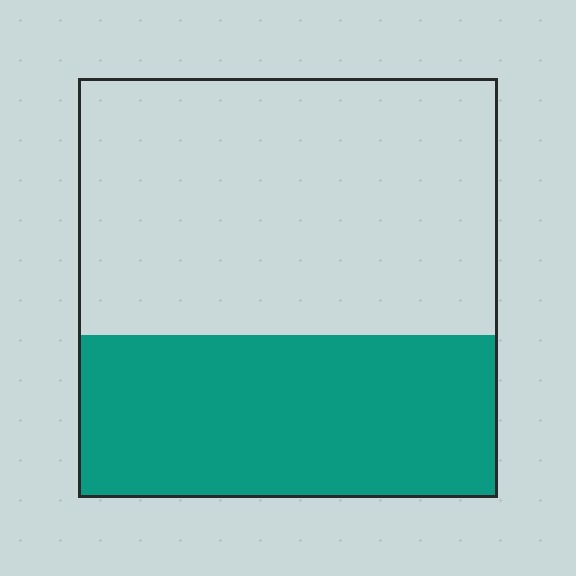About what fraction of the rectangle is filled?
About two fifths (2/5).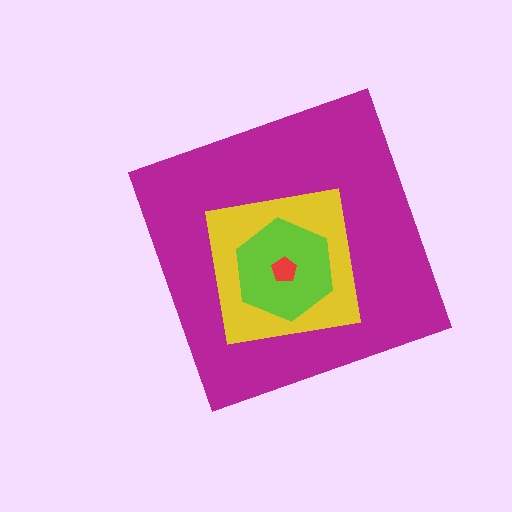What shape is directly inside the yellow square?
The lime hexagon.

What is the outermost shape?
The magenta diamond.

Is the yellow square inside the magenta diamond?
Yes.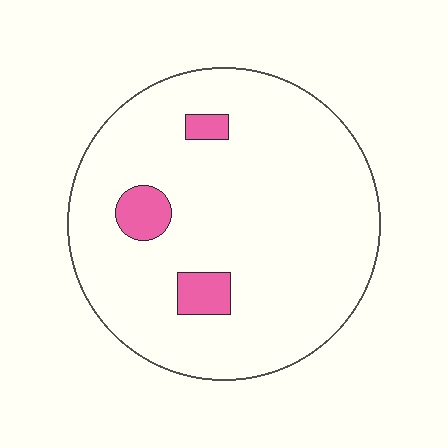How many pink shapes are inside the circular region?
3.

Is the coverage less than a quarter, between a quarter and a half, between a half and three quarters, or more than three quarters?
Less than a quarter.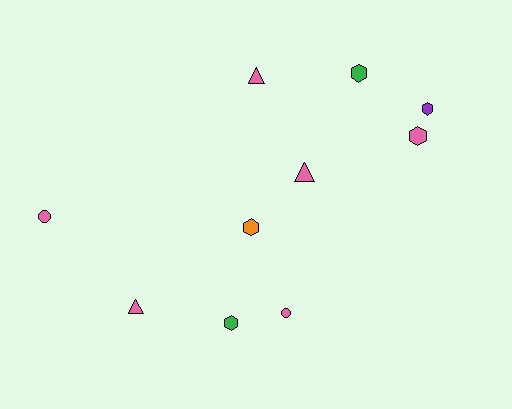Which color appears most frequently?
Pink, with 6 objects.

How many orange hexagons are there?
There is 1 orange hexagon.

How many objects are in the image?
There are 10 objects.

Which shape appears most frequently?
Hexagon, with 5 objects.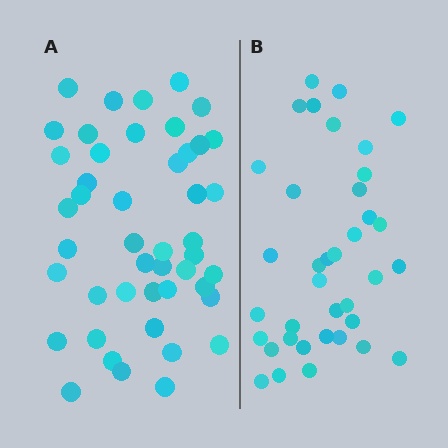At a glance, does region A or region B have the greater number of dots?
Region A (the left region) has more dots.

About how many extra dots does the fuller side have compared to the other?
Region A has roughly 8 or so more dots than region B.